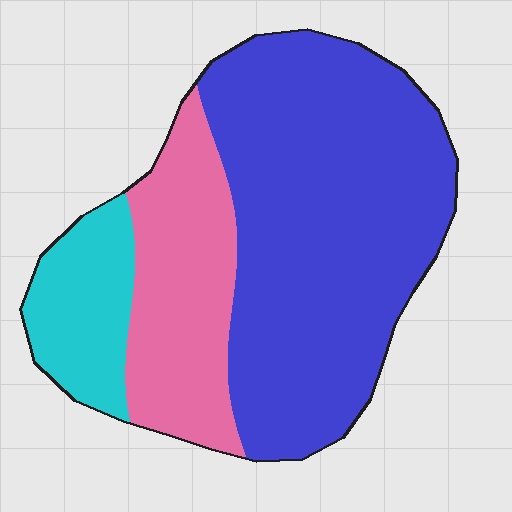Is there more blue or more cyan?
Blue.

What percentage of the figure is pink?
Pink covers around 25% of the figure.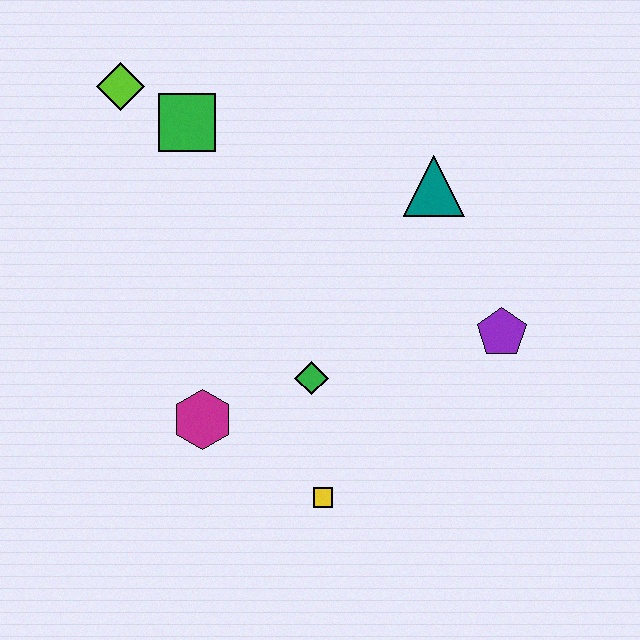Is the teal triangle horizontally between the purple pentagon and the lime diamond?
Yes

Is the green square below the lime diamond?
Yes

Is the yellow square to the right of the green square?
Yes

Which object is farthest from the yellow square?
The lime diamond is farthest from the yellow square.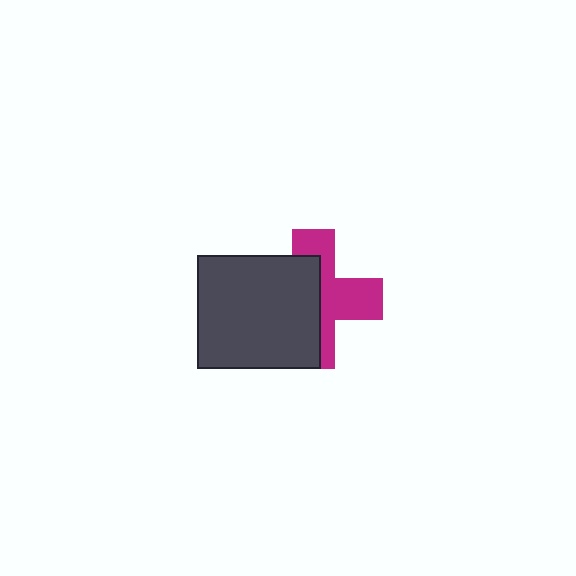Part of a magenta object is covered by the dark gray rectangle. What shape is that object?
It is a cross.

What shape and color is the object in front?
The object in front is a dark gray rectangle.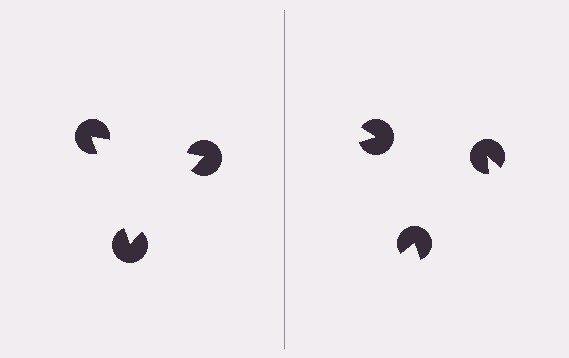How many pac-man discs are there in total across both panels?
6 — 3 on each side.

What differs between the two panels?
The pac-man discs are positioned identically on both sides; only the wedge orientations differ. On the left they align to a triangle; on the right they are misaligned.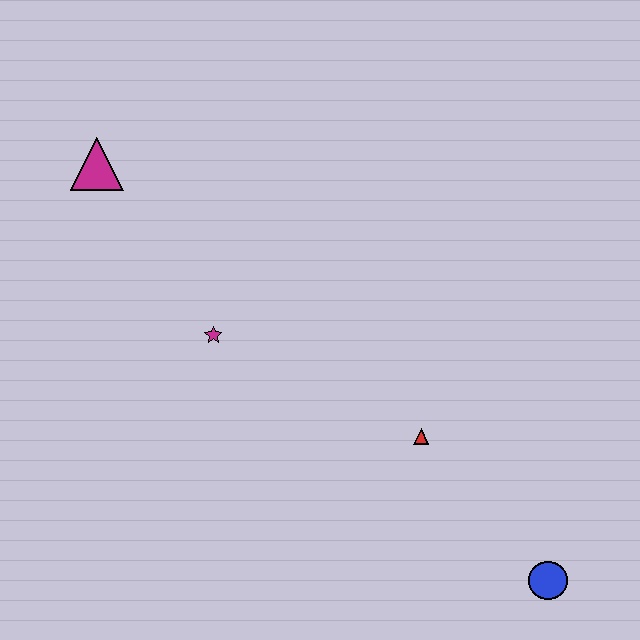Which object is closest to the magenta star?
The magenta triangle is closest to the magenta star.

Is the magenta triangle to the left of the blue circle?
Yes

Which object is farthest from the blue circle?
The magenta triangle is farthest from the blue circle.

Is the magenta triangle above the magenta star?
Yes